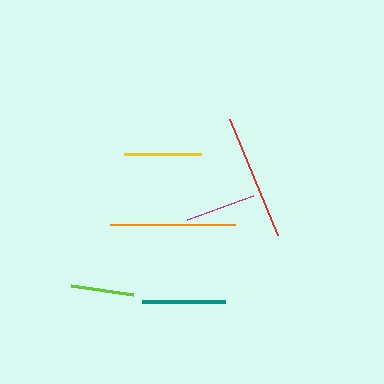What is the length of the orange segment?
The orange segment is approximately 125 pixels long.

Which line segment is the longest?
The red line is the longest at approximately 125 pixels.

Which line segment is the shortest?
The lime line is the shortest at approximately 63 pixels.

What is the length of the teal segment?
The teal segment is approximately 84 pixels long.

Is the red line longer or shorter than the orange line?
The red line is longer than the orange line.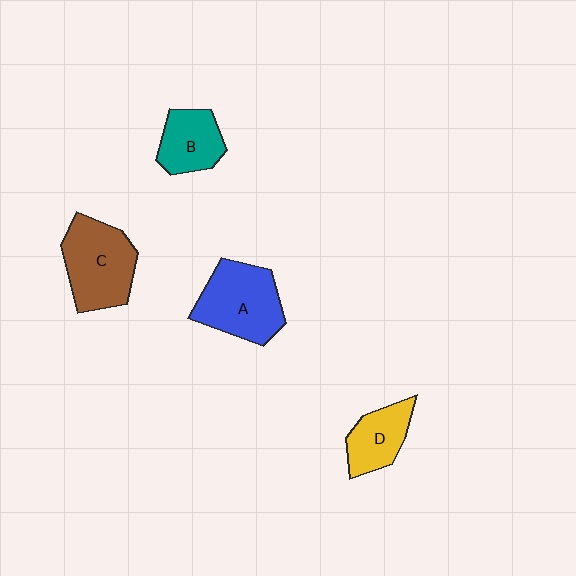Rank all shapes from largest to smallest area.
From largest to smallest: C (brown), A (blue), B (teal), D (yellow).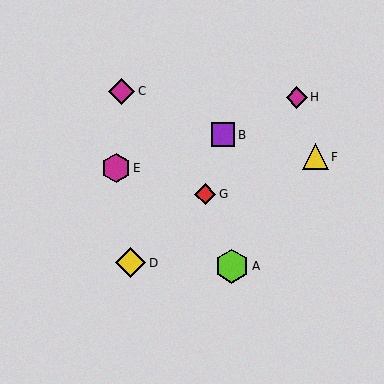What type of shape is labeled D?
Shape D is a yellow diamond.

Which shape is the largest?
The lime hexagon (labeled A) is the largest.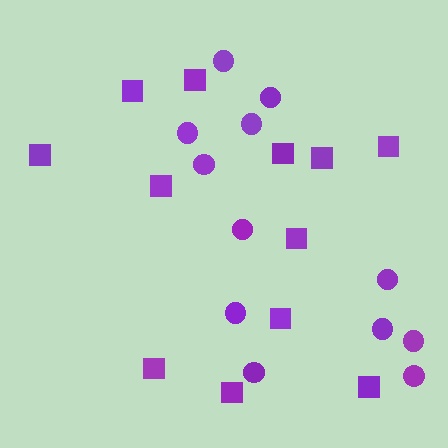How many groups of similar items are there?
There are 2 groups: one group of squares (12) and one group of circles (12).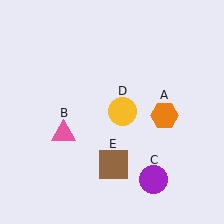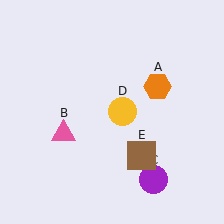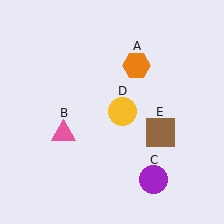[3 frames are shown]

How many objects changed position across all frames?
2 objects changed position: orange hexagon (object A), brown square (object E).